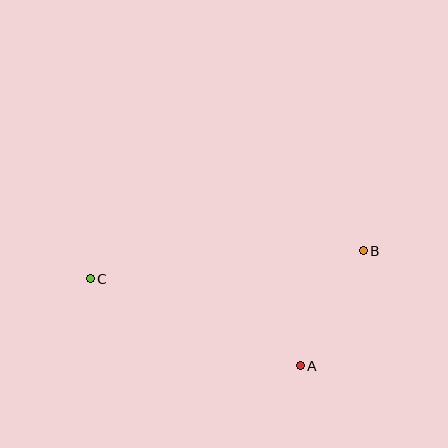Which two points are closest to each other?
Points A and B are closest to each other.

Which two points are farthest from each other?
Points B and C are farthest from each other.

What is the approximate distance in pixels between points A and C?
The distance between A and C is approximately 228 pixels.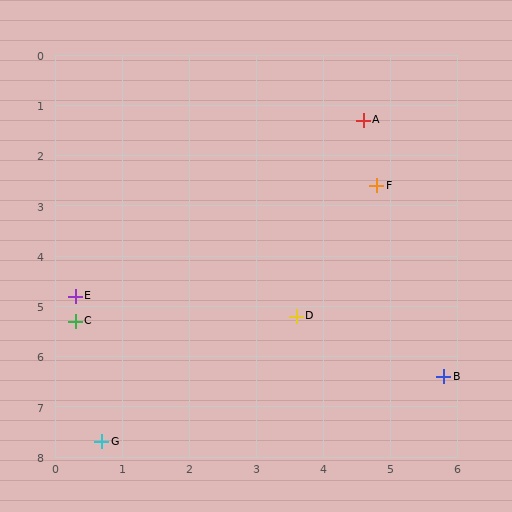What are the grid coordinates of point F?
Point F is at approximately (4.8, 2.6).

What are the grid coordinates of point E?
Point E is at approximately (0.3, 4.8).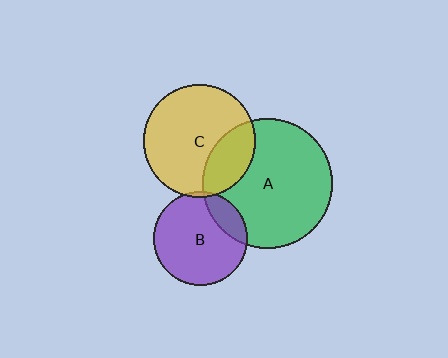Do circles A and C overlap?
Yes.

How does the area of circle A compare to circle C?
Approximately 1.3 times.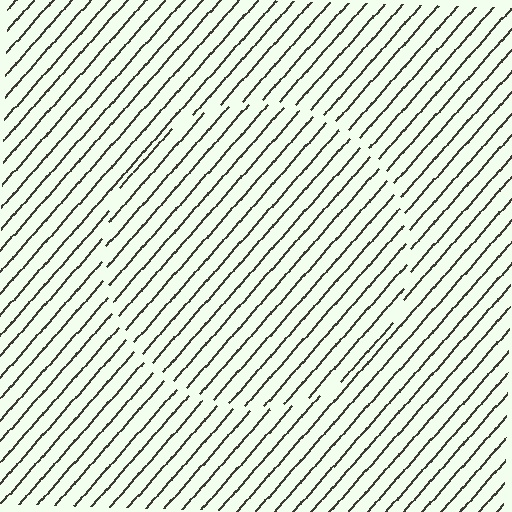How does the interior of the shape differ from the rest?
The interior of the shape contains the same grating, shifted by half a period — the contour is defined by the phase discontinuity where line-ends from the inner and outer gratings abut.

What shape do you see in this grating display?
An illusory circle. The interior of the shape contains the same grating, shifted by half a period — the contour is defined by the phase discontinuity where line-ends from the inner and outer gratings abut.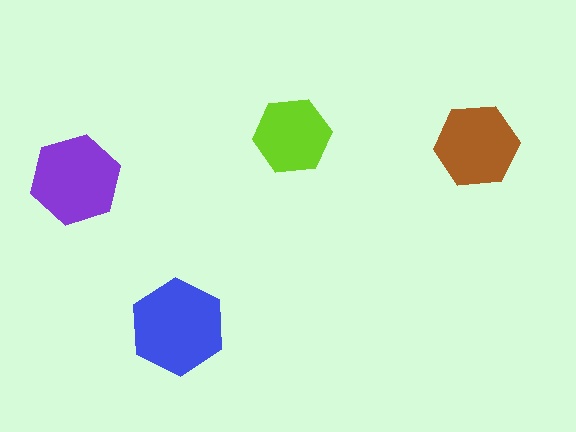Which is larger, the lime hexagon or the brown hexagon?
The brown one.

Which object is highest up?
The lime hexagon is topmost.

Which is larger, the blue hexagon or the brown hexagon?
The blue one.